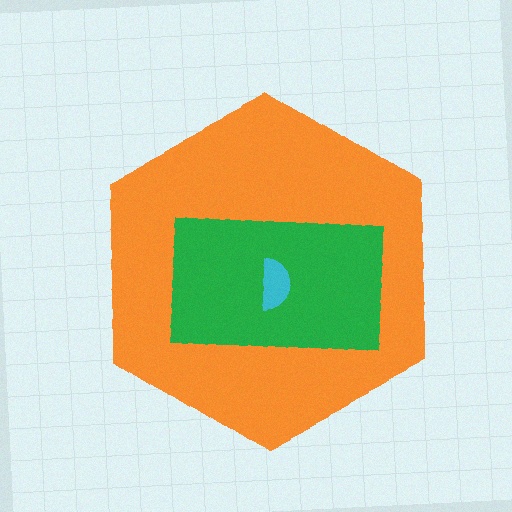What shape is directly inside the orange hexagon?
The green rectangle.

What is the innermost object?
The cyan semicircle.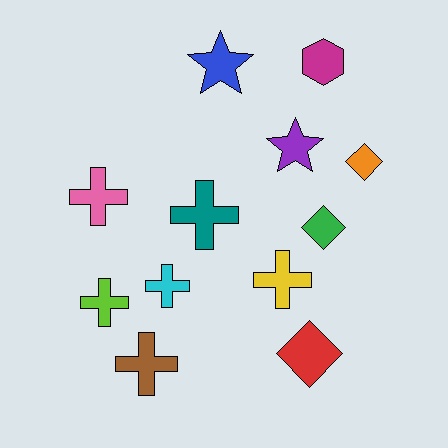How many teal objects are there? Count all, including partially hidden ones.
There is 1 teal object.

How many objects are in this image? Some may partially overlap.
There are 12 objects.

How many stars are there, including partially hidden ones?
There are 2 stars.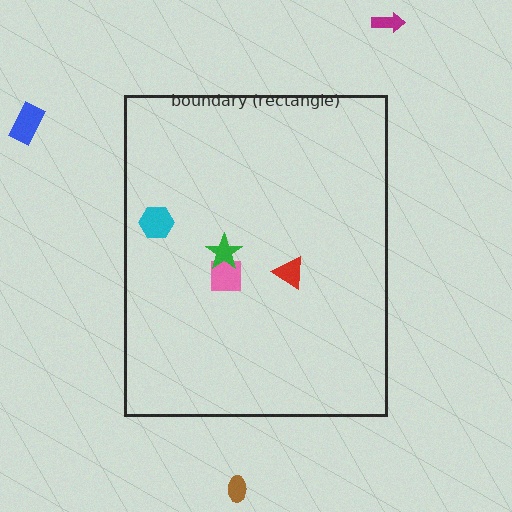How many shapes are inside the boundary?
4 inside, 3 outside.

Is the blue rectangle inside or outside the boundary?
Outside.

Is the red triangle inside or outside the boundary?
Inside.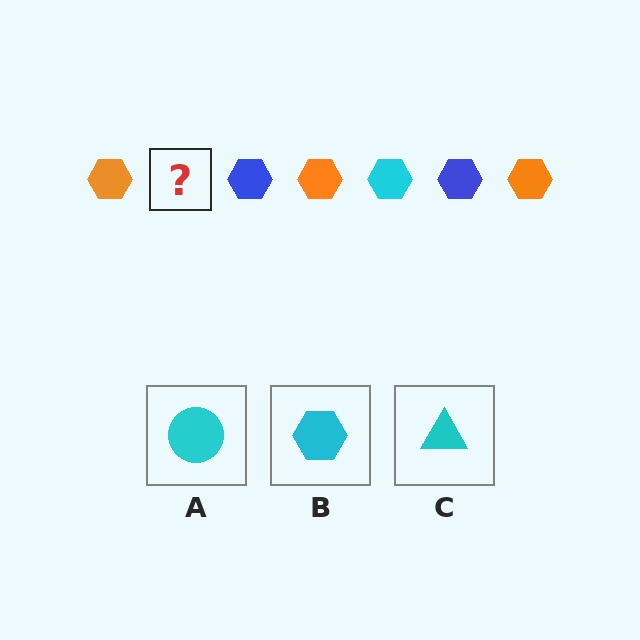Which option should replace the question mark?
Option B.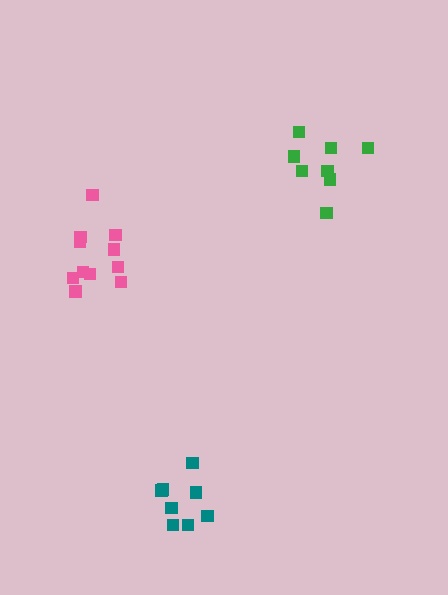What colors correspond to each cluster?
The clusters are colored: teal, green, pink.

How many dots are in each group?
Group 1: 8 dots, Group 2: 8 dots, Group 3: 11 dots (27 total).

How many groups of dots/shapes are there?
There are 3 groups.